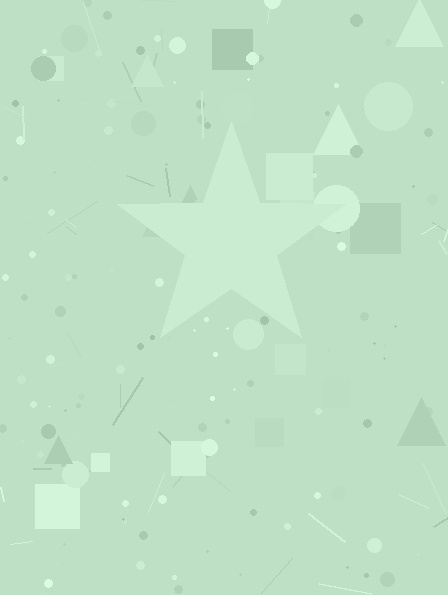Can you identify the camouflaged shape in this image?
The camouflaged shape is a star.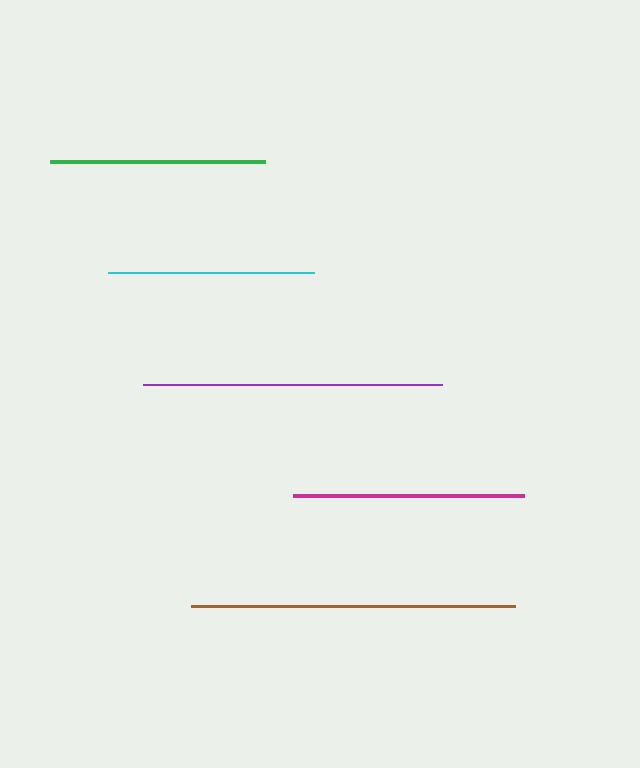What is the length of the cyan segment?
The cyan segment is approximately 206 pixels long.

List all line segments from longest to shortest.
From longest to shortest: brown, purple, magenta, green, cyan.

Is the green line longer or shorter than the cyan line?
The green line is longer than the cyan line.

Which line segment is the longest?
The brown line is the longest at approximately 324 pixels.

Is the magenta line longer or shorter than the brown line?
The brown line is longer than the magenta line.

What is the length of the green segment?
The green segment is approximately 215 pixels long.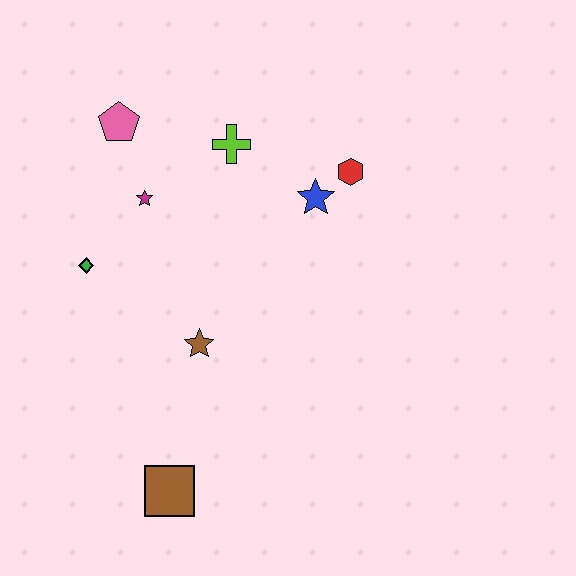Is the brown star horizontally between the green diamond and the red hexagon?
Yes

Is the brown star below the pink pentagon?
Yes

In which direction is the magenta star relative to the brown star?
The magenta star is above the brown star.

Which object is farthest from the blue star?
The brown square is farthest from the blue star.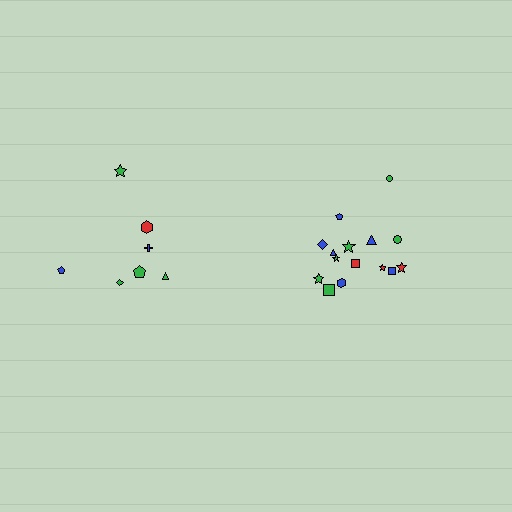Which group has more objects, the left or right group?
The right group.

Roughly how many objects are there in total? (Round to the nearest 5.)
Roughly 20 objects in total.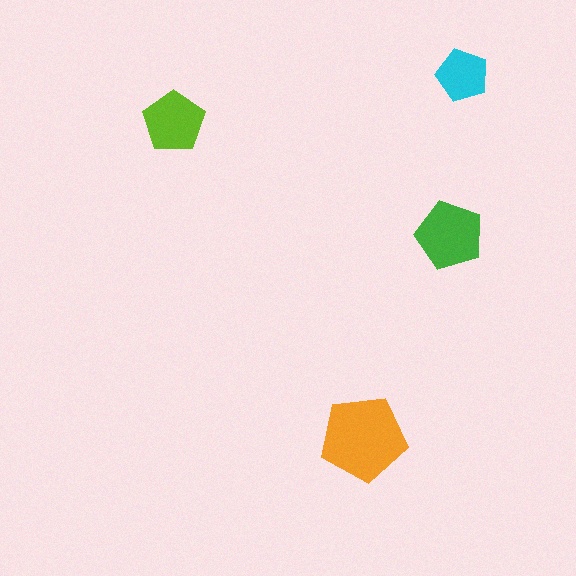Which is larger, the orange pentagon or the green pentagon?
The orange one.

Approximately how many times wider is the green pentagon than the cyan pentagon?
About 1.5 times wider.